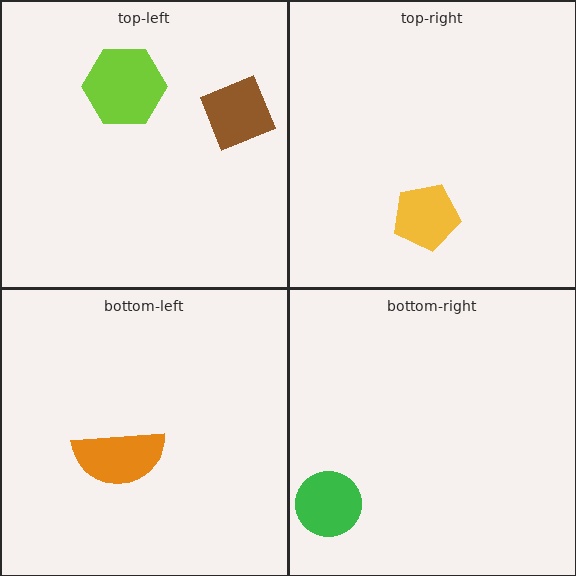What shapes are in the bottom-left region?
The orange semicircle.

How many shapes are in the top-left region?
2.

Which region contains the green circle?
The bottom-right region.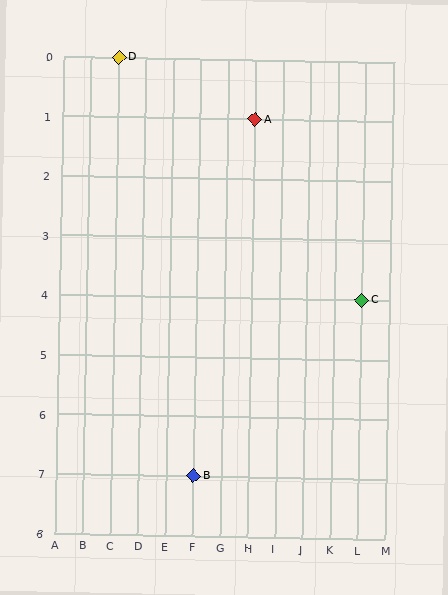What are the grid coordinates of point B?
Point B is at grid coordinates (F, 7).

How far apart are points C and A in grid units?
Points C and A are 4 columns and 3 rows apart (about 5.0 grid units diagonally).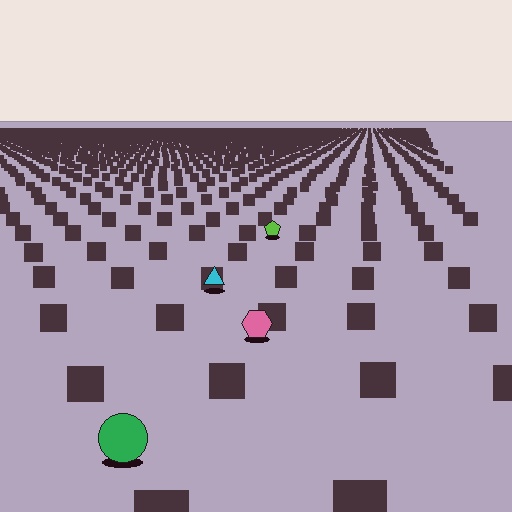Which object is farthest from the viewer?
The lime pentagon is farthest from the viewer. It appears smaller and the ground texture around it is denser.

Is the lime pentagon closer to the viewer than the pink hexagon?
No. The pink hexagon is closer — you can tell from the texture gradient: the ground texture is coarser near it.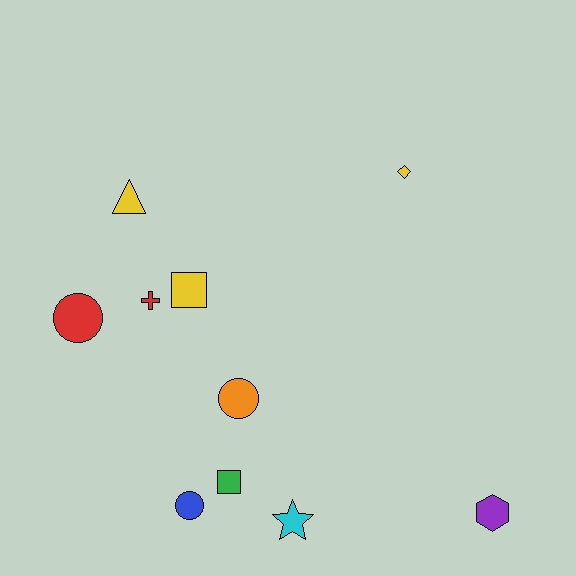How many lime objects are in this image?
There are no lime objects.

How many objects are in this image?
There are 10 objects.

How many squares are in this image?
There are 2 squares.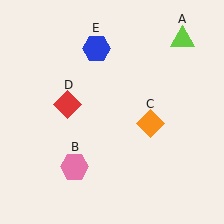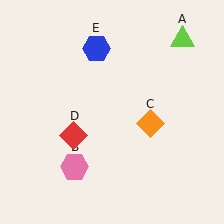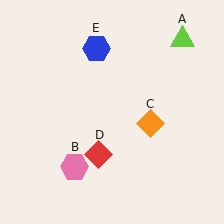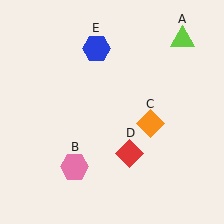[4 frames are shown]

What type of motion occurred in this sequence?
The red diamond (object D) rotated counterclockwise around the center of the scene.